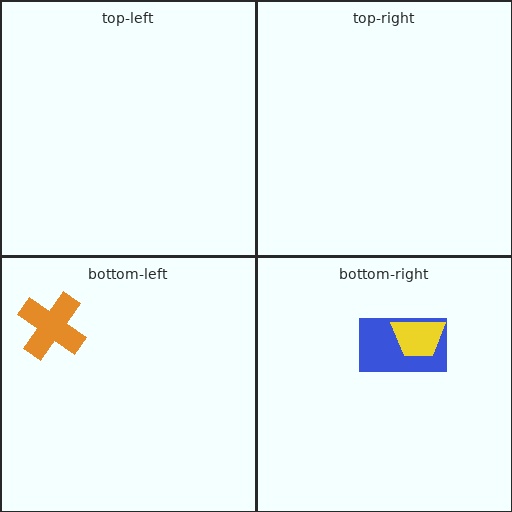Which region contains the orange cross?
The bottom-left region.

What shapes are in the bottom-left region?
The orange cross.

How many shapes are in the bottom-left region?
1.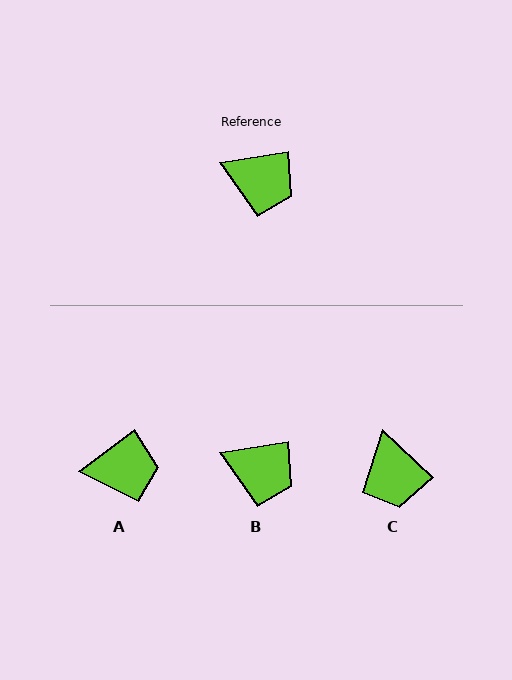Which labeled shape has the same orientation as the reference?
B.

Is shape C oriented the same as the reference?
No, it is off by about 53 degrees.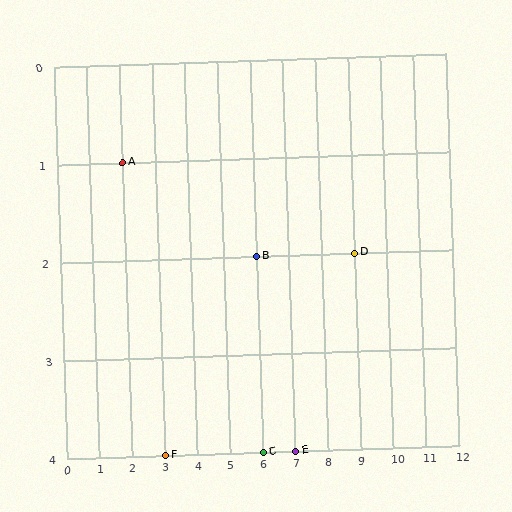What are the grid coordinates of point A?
Point A is at grid coordinates (2, 1).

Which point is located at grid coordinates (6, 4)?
Point C is at (6, 4).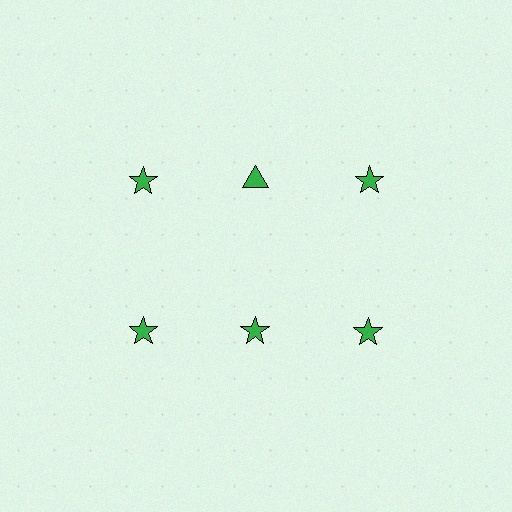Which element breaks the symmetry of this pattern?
The green triangle in the top row, second from left column breaks the symmetry. All other shapes are green stars.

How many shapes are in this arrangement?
There are 6 shapes arranged in a grid pattern.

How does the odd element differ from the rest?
It has a different shape: triangle instead of star.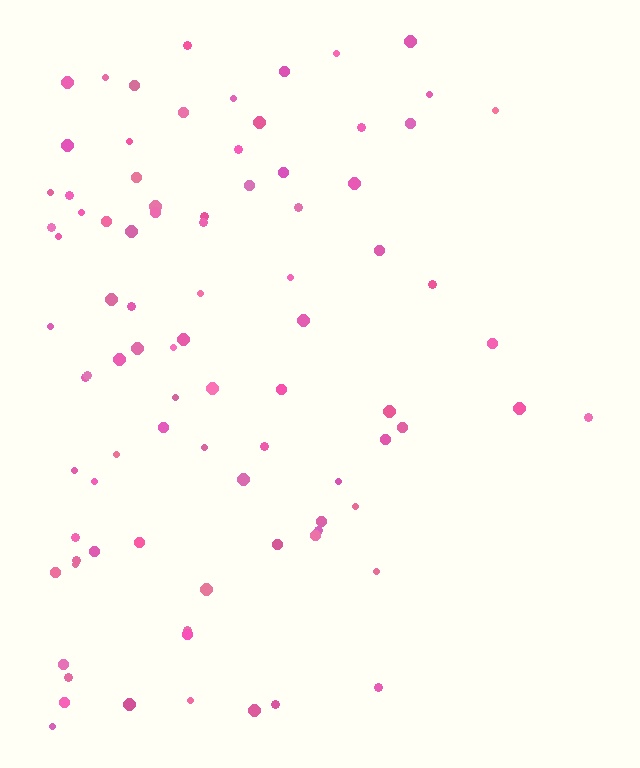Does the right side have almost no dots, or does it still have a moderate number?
Still a moderate number, just noticeably fewer than the left.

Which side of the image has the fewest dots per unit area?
The right.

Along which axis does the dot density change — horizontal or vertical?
Horizontal.